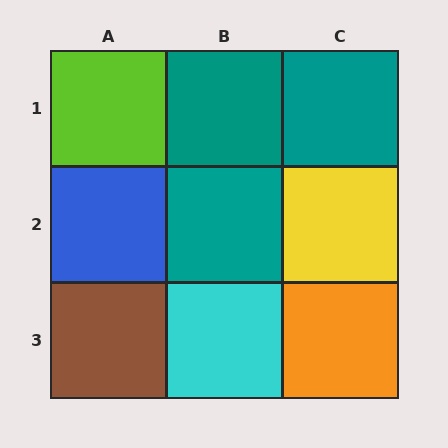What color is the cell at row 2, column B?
Teal.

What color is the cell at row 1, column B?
Teal.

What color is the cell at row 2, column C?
Yellow.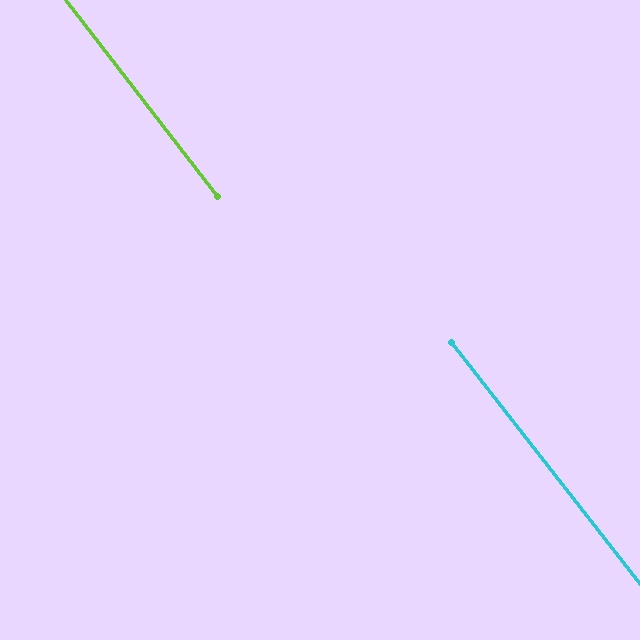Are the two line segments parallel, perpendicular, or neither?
Parallel — their directions differ by only 0.3°.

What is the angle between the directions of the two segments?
Approximately 0 degrees.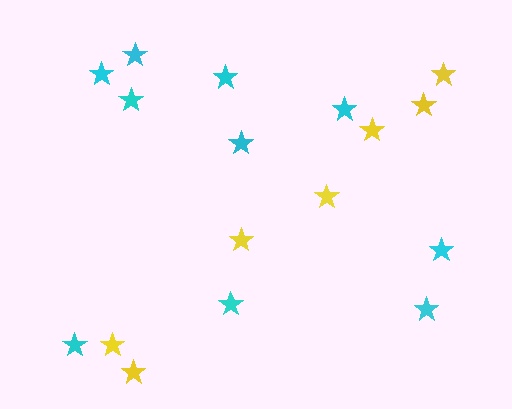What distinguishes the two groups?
There are 2 groups: one group of cyan stars (10) and one group of yellow stars (7).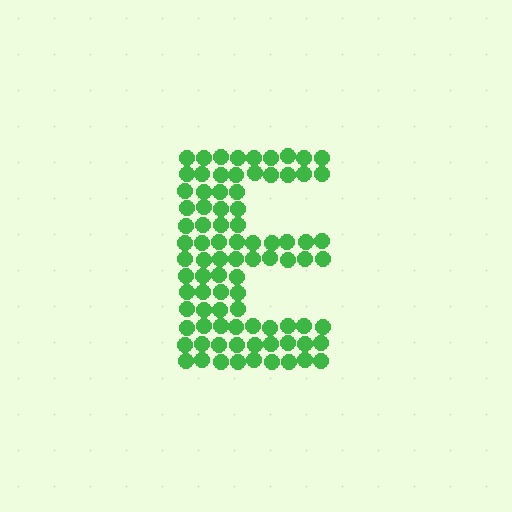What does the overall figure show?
The overall figure shows the letter E.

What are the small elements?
The small elements are circles.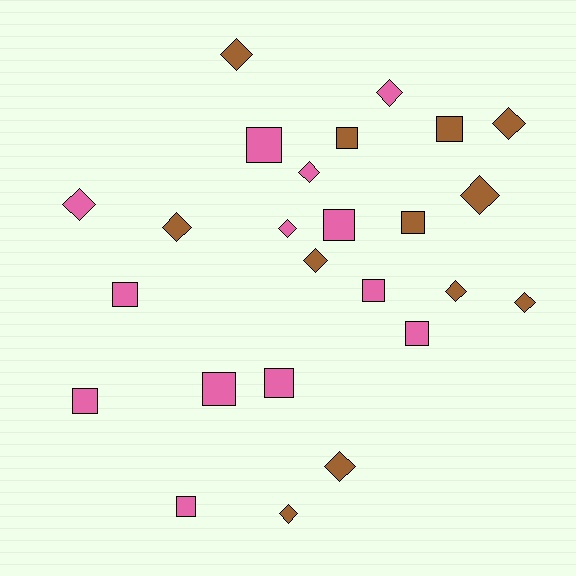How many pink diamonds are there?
There are 4 pink diamonds.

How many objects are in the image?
There are 25 objects.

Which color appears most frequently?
Pink, with 13 objects.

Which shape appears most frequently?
Diamond, with 13 objects.